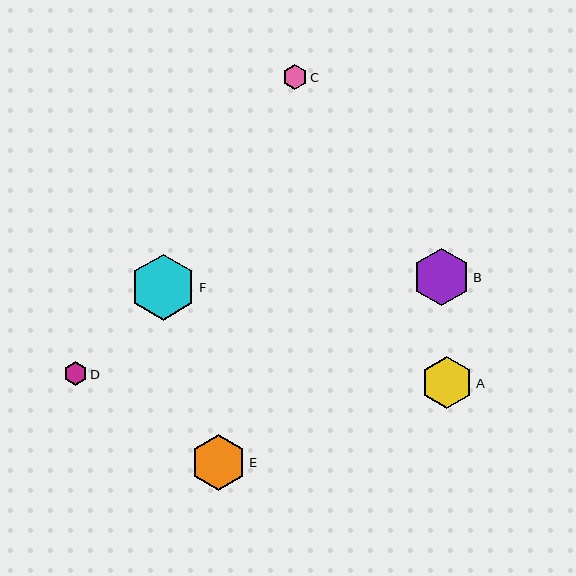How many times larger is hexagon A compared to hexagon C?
Hexagon A is approximately 2.1 times the size of hexagon C.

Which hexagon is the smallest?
Hexagon D is the smallest with a size of approximately 24 pixels.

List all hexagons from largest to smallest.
From largest to smallest: F, B, E, A, C, D.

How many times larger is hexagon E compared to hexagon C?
Hexagon E is approximately 2.2 times the size of hexagon C.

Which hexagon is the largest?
Hexagon F is the largest with a size of approximately 66 pixels.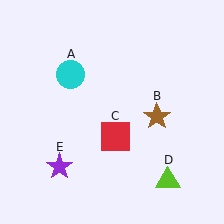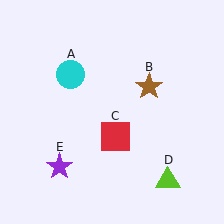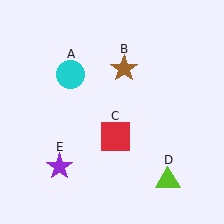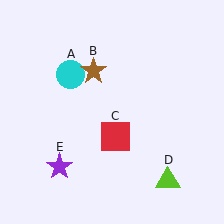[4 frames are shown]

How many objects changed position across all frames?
1 object changed position: brown star (object B).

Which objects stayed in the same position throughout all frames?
Cyan circle (object A) and red square (object C) and lime triangle (object D) and purple star (object E) remained stationary.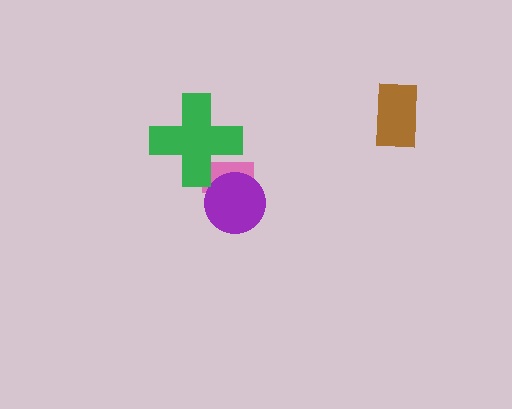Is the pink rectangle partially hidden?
Yes, it is partially covered by another shape.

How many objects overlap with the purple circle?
1 object overlaps with the purple circle.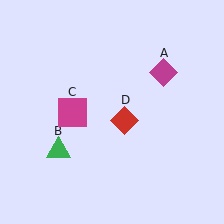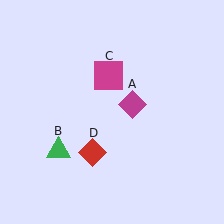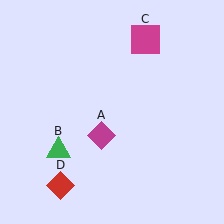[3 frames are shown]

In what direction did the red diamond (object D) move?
The red diamond (object D) moved down and to the left.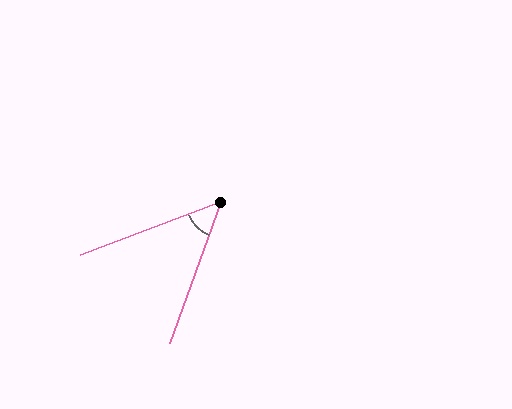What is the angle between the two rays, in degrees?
Approximately 49 degrees.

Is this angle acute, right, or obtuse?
It is acute.